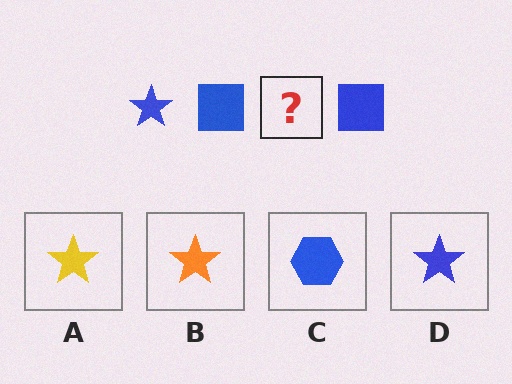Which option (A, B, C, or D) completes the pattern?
D.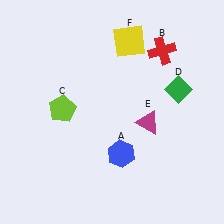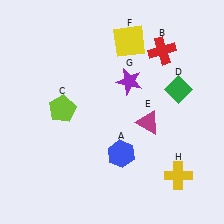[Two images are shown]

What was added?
A purple star (G), a yellow cross (H) were added in Image 2.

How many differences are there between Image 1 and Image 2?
There are 2 differences between the two images.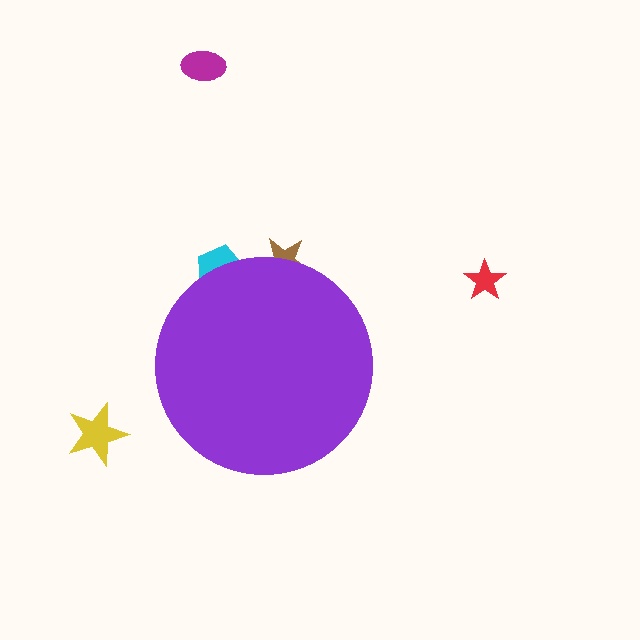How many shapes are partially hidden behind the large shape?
2 shapes are partially hidden.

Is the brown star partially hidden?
Yes, the brown star is partially hidden behind the purple circle.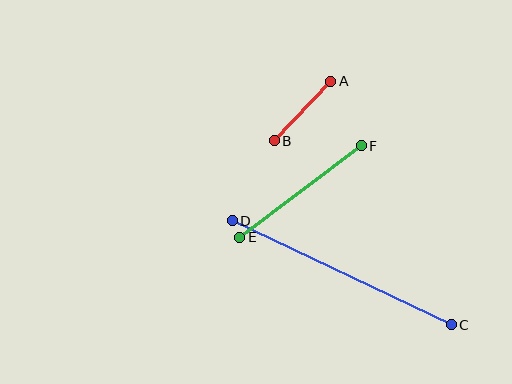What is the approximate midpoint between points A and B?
The midpoint is at approximately (302, 111) pixels.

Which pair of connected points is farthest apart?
Points C and D are farthest apart.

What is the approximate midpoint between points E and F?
The midpoint is at approximately (300, 192) pixels.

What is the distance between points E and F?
The distance is approximately 152 pixels.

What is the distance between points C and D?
The distance is approximately 243 pixels.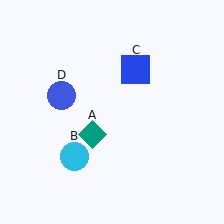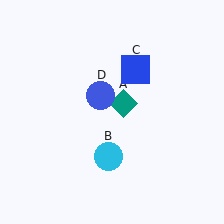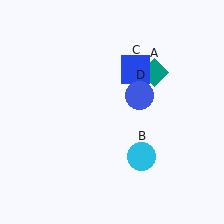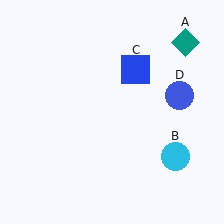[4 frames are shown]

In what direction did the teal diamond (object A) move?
The teal diamond (object A) moved up and to the right.